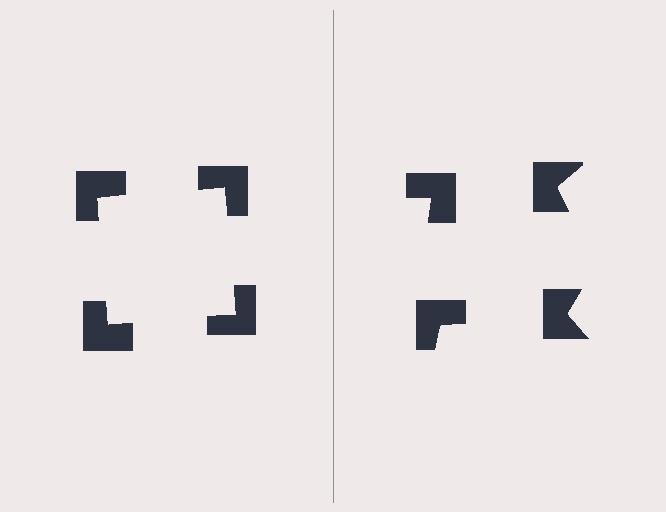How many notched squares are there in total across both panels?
8 — 4 on each side.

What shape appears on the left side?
An illusory square.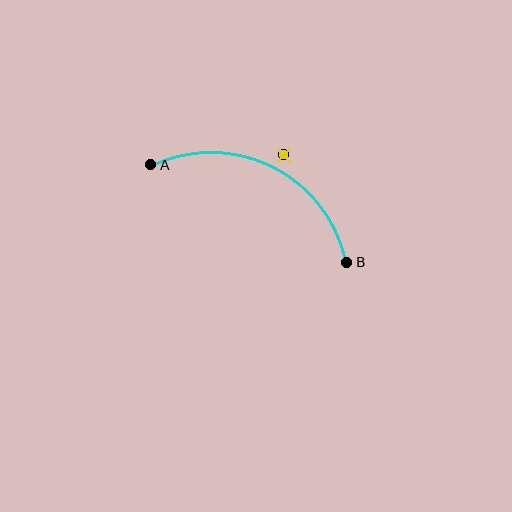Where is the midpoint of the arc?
The arc midpoint is the point on the curve farthest from the straight line joining A and B. It sits above that line.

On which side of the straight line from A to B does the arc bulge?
The arc bulges above the straight line connecting A and B.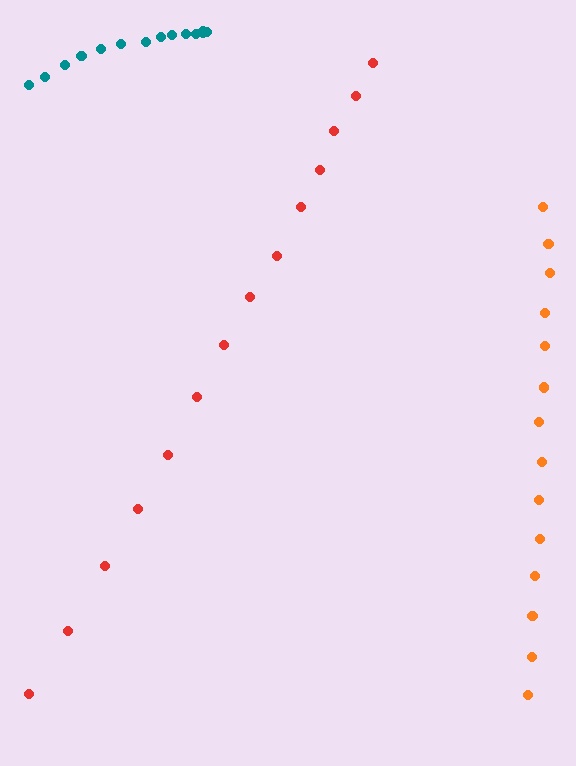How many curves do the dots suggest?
There are 3 distinct paths.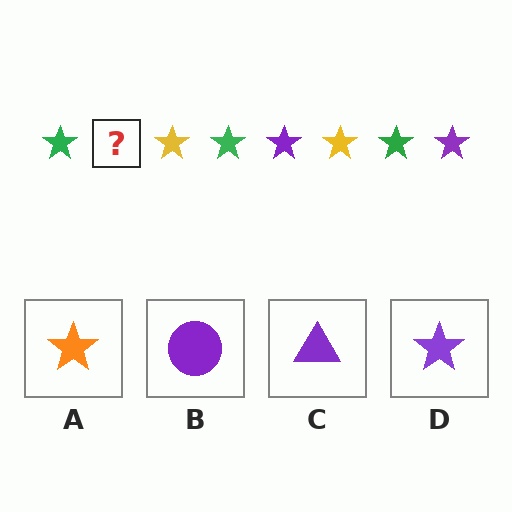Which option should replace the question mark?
Option D.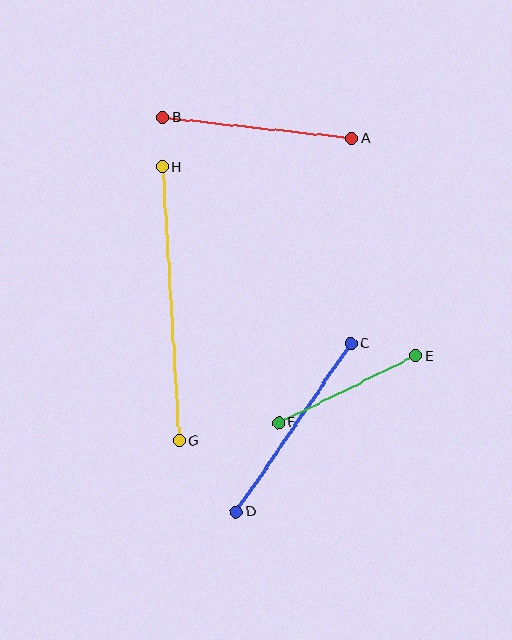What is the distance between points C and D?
The distance is approximately 203 pixels.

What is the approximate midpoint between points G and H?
The midpoint is at approximately (171, 304) pixels.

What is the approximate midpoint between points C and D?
The midpoint is at approximately (293, 428) pixels.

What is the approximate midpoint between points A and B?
The midpoint is at approximately (257, 128) pixels.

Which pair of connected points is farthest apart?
Points G and H are farthest apart.